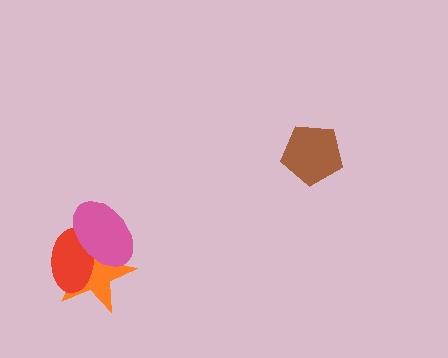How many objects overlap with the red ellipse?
2 objects overlap with the red ellipse.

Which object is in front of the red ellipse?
The pink ellipse is in front of the red ellipse.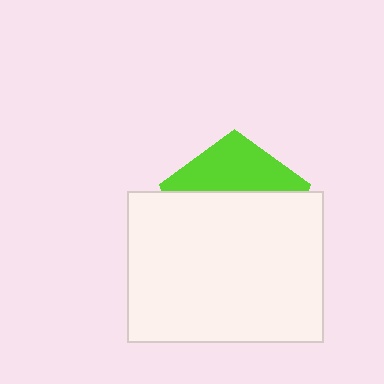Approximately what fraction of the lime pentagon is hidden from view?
Roughly 65% of the lime pentagon is hidden behind the white rectangle.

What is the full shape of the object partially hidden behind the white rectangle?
The partially hidden object is a lime pentagon.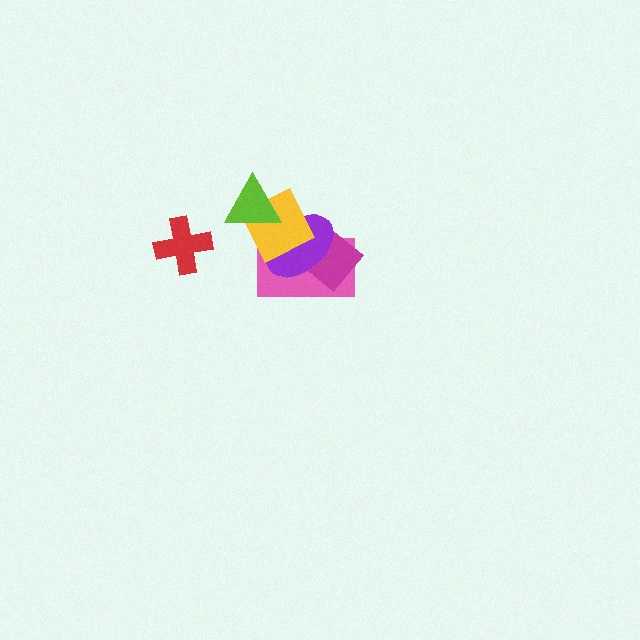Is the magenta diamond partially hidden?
Yes, it is partially covered by another shape.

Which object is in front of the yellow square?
The lime triangle is in front of the yellow square.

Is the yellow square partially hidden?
Yes, it is partially covered by another shape.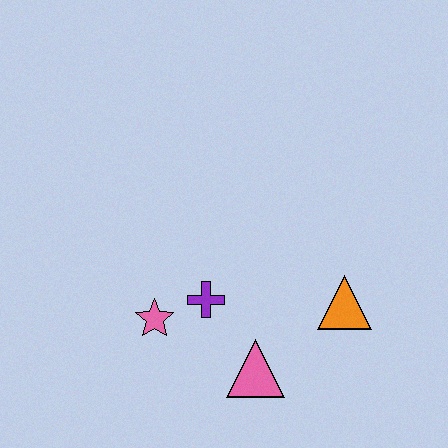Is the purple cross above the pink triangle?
Yes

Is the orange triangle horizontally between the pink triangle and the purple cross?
No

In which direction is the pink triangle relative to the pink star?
The pink triangle is to the right of the pink star.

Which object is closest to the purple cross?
The pink star is closest to the purple cross.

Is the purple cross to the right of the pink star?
Yes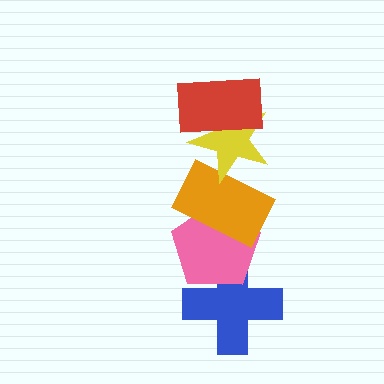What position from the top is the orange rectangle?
The orange rectangle is 3rd from the top.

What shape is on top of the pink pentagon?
The orange rectangle is on top of the pink pentagon.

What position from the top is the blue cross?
The blue cross is 5th from the top.